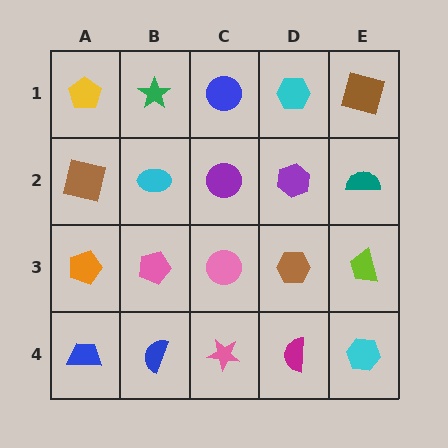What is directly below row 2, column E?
A lime trapezoid.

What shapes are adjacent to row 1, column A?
A brown square (row 2, column A), a green star (row 1, column B).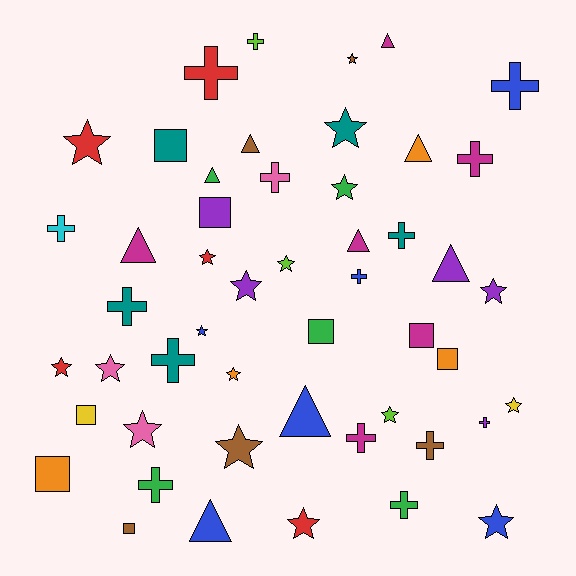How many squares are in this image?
There are 8 squares.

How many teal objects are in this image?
There are 5 teal objects.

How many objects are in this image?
There are 50 objects.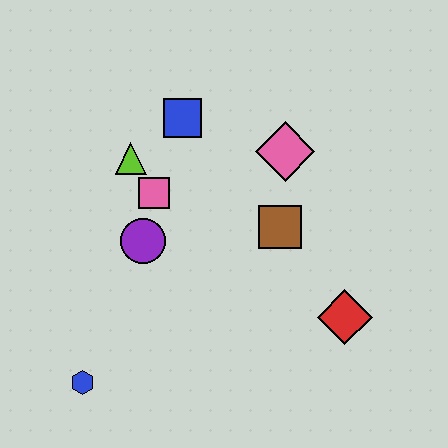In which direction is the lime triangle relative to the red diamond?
The lime triangle is to the left of the red diamond.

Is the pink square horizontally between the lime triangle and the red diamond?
Yes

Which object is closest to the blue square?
The lime triangle is closest to the blue square.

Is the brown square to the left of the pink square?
No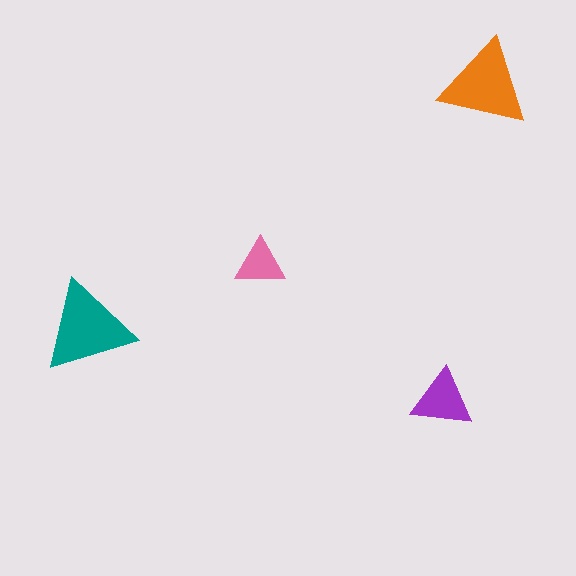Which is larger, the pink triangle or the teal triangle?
The teal one.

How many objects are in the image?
There are 4 objects in the image.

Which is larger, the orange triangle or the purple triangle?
The orange one.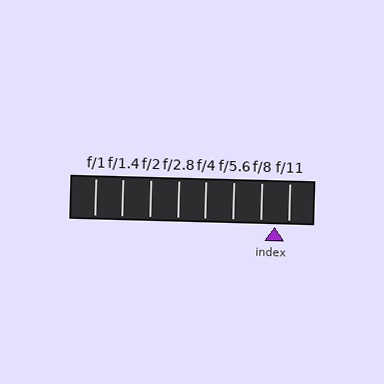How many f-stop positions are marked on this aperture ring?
There are 8 f-stop positions marked.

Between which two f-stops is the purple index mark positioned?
The index mark is between f/8 and f/11.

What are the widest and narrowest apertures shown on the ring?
The widest aperture shown is f/1 and the narrowest is f/11.